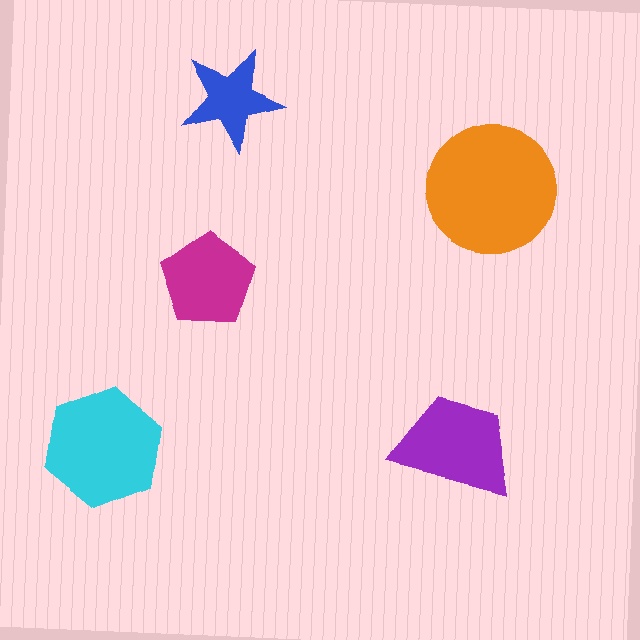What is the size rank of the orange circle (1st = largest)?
1st.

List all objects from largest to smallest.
The orange circle, the cyan hexagon, the purple trapezoid, the magenta pentagon, the blue star.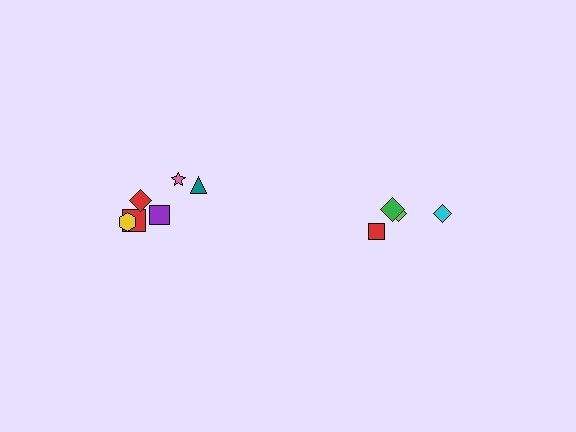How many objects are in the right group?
There are 4 objects.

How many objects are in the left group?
There are 6 objects.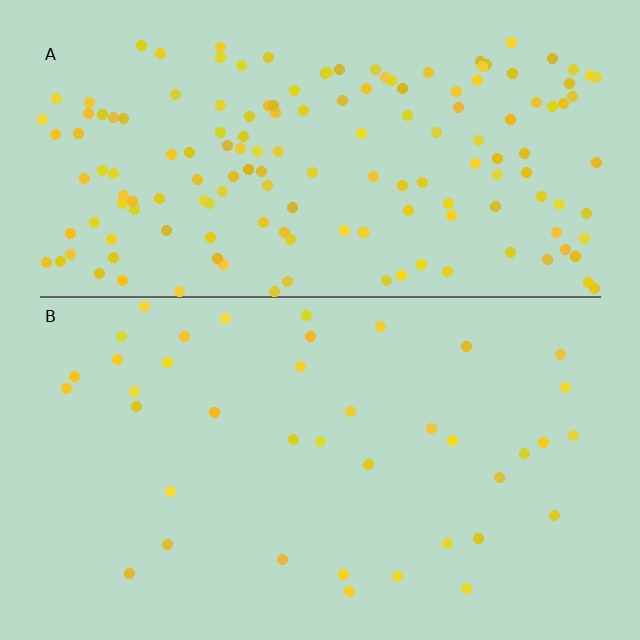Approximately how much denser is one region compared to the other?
Approximately 4.0× — region A over region B.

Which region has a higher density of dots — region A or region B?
A (the top).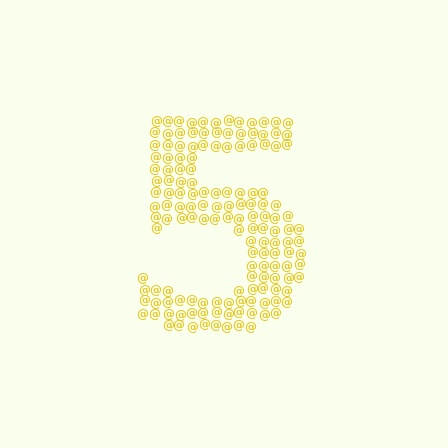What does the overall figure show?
The overall figure shows the digit 5.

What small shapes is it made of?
It is made of small at signs.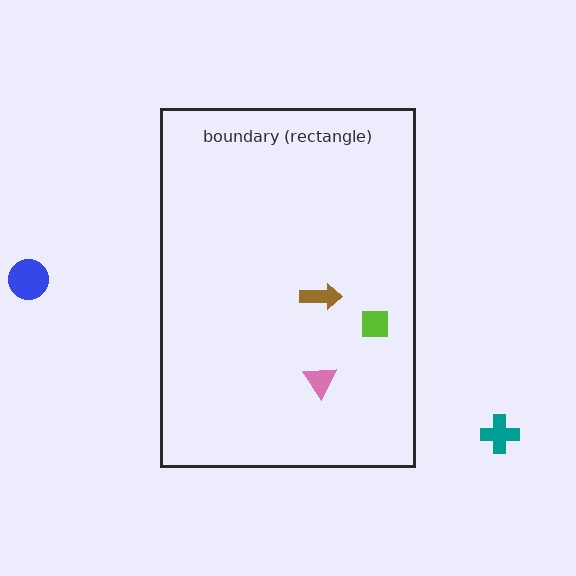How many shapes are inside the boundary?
3 inside, 2 outside.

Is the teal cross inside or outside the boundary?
Outside.